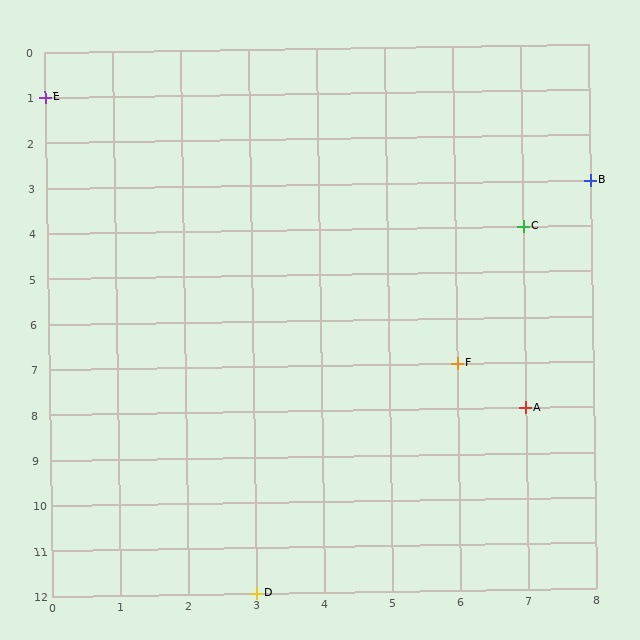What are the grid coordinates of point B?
Point B is at grid coordinates (8, 3).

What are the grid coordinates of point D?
Point D is at grid coordinates (3, 12).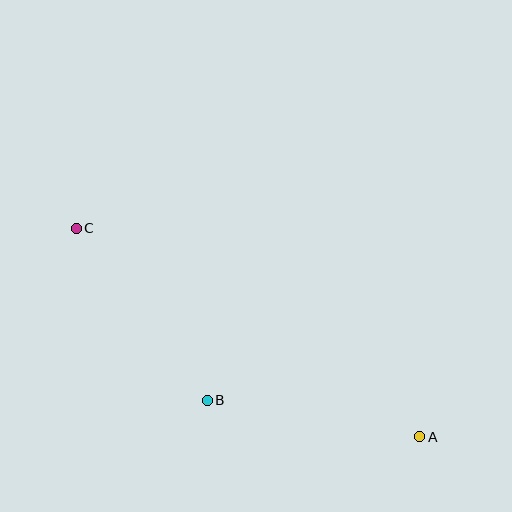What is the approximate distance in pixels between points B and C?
The distance between B and C is approximately 216 pixels.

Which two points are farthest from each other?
Points A and C are farthest from each other.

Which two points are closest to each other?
Points A and B are closest to each other.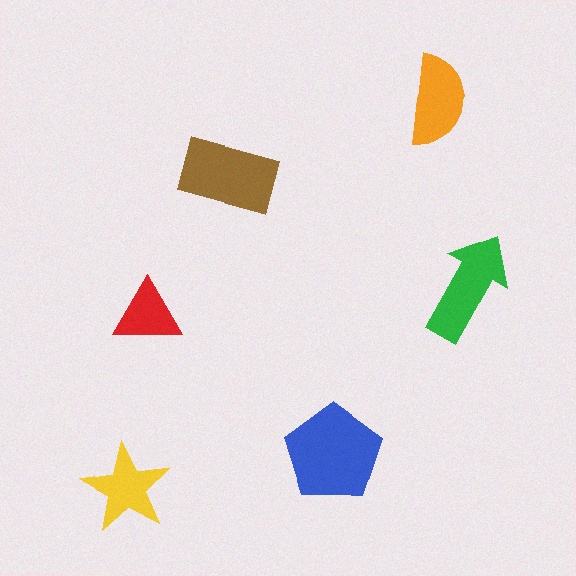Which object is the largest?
The blue pentagon.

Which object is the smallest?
The red triangle.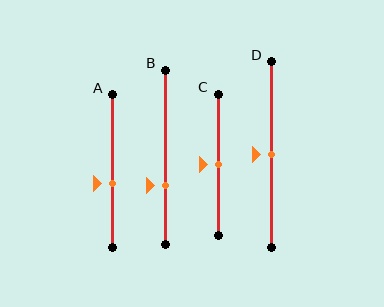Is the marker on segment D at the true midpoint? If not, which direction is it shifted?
Yes, the marker on segment D is at the true midpoint.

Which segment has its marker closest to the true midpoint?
Segment C has its marker closest to the true midpoint.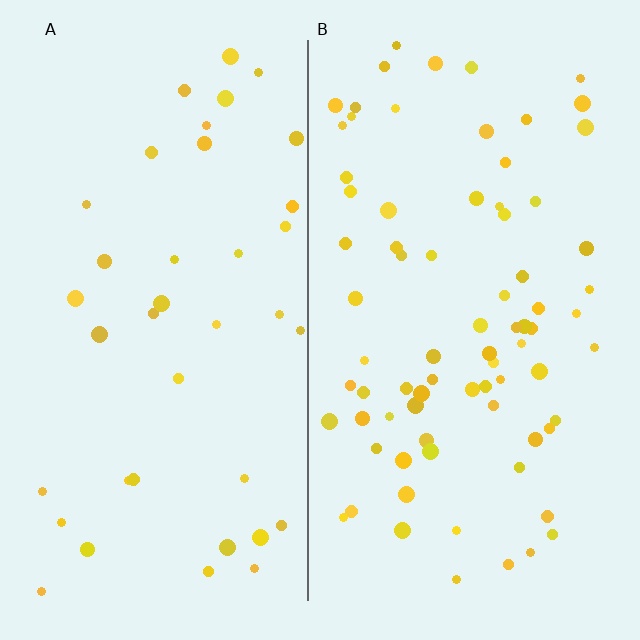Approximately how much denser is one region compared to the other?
Approximately 2.0× — region B over region A.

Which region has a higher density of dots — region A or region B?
B (the right).